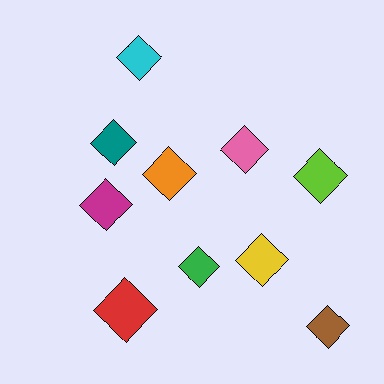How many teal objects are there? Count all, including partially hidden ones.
There is 1 teal object.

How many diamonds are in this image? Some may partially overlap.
There are 10 diamonds.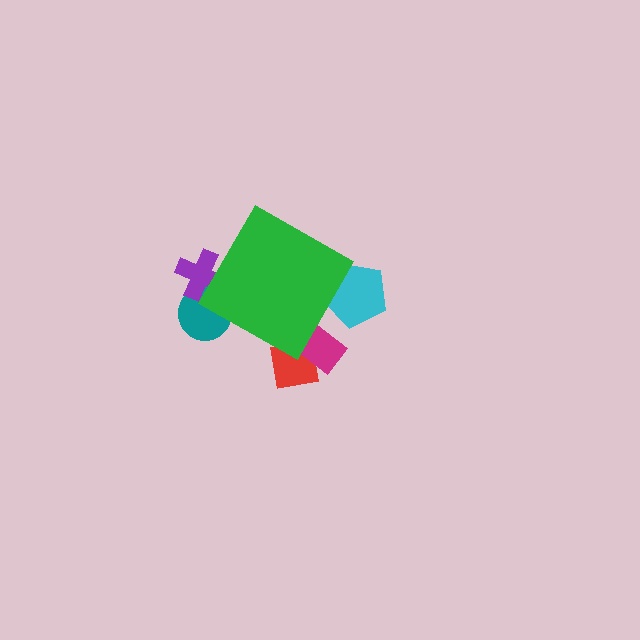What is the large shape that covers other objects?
A green diamond.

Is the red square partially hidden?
Yes, the red square is partially hidden behind the green diamond.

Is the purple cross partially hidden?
Yes, the purple cross is partially hidden behind the green diamond.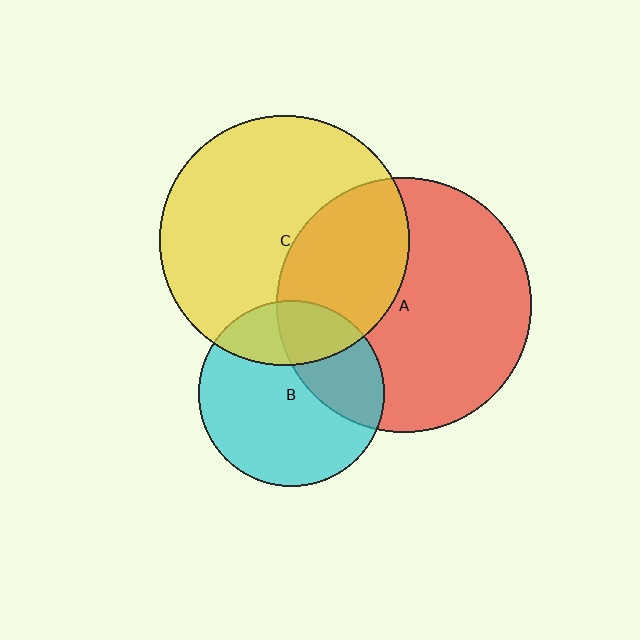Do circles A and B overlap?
Yes.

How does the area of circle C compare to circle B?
Approximately 1.8 times.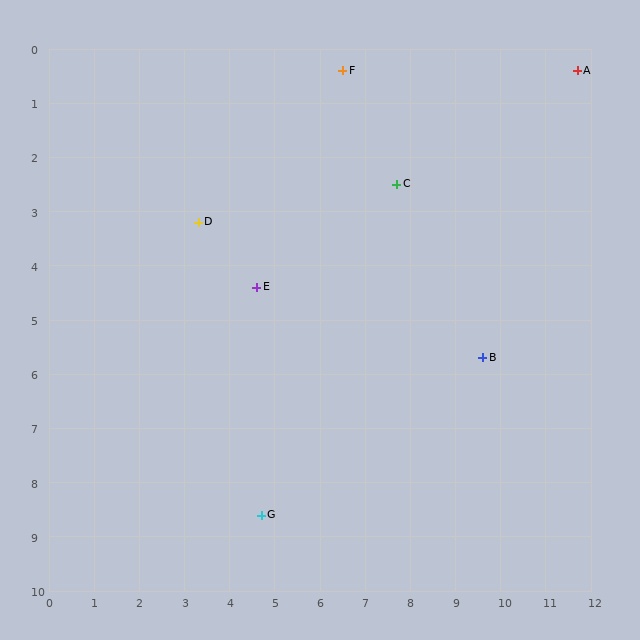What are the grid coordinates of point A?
Point A is at approximately (11.7, 0.4).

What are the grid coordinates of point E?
Point E is at approximately (4.6, 4.4).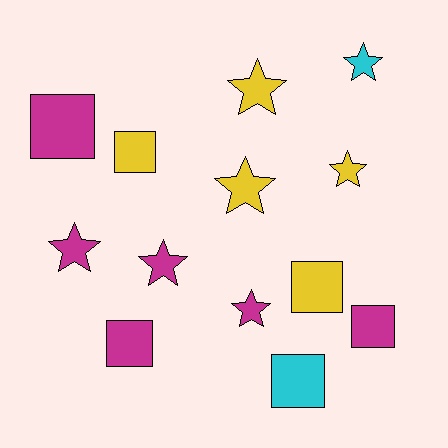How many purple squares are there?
There are no purple squares.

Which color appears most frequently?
Magenta, with 6 objects.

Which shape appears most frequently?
Star, with 7 objects.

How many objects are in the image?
There are 13 objects.